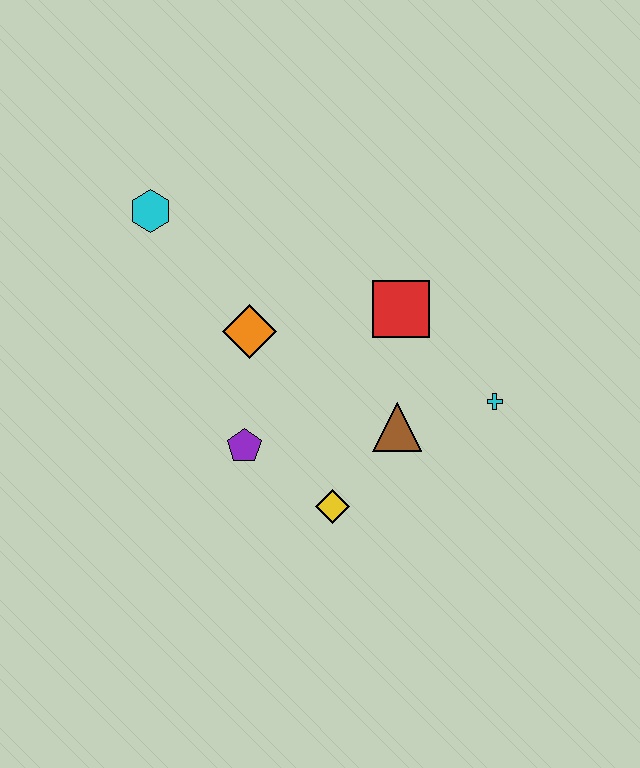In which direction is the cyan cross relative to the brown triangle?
The cyan cross is to the right of the brown triangle.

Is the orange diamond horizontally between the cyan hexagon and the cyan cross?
Yes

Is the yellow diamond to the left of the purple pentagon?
No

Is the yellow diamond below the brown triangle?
Yes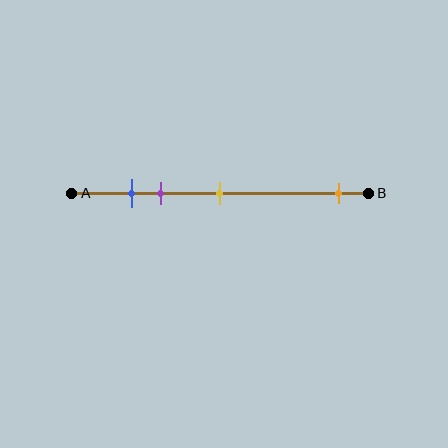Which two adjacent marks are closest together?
The blue and purple marks are the closest adjacent pair.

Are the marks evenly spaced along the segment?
No, the marks are not evenly spaced.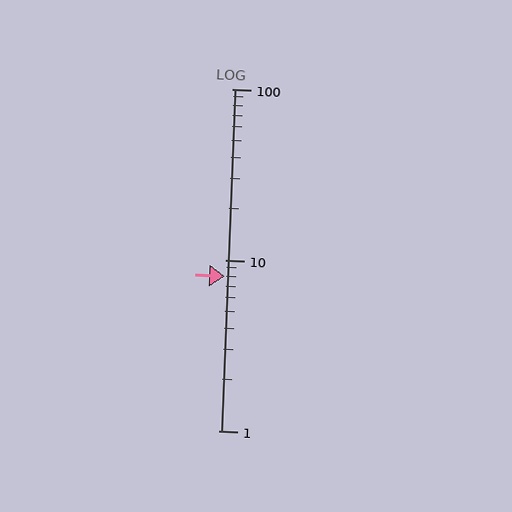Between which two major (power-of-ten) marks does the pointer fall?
The pointer is between 1 and 10.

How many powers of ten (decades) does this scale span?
The scale spans 2 decades, from 1 to 100.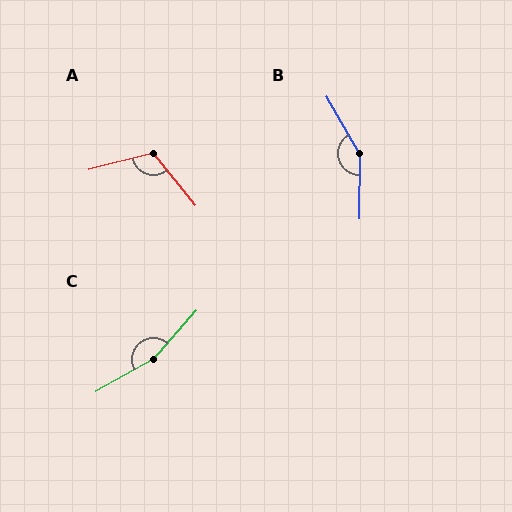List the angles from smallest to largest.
A (114°), B (149°), C (161°).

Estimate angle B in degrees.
Approximately 149 degrees.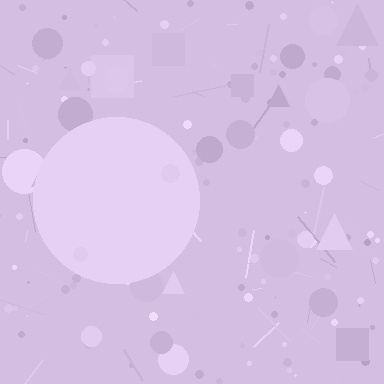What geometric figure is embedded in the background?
A circle is embedded in the background.